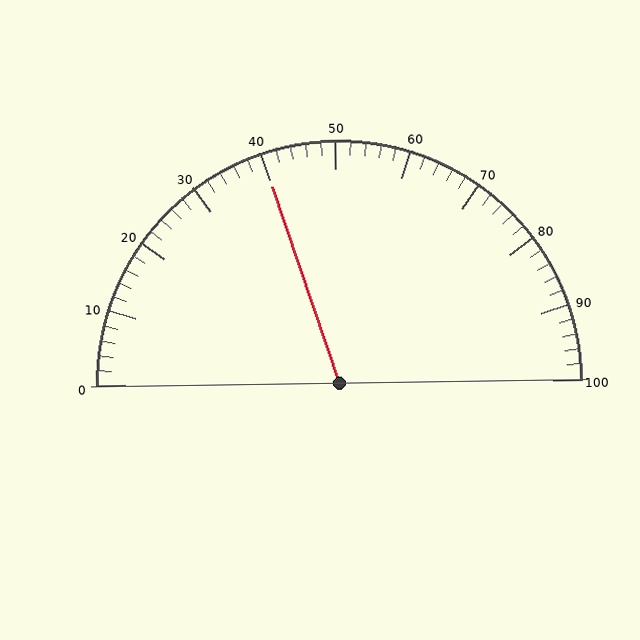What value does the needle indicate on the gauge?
The needle indicates approximately 40.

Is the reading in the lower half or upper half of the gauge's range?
The reading is in the lower half of the range (0 to 100).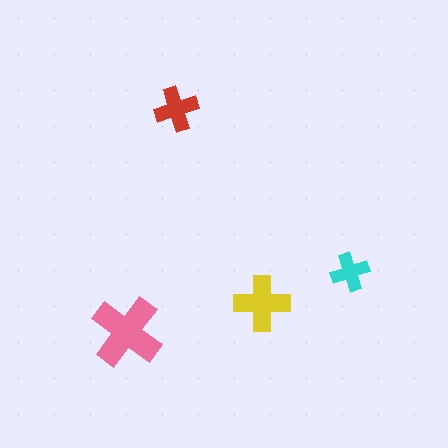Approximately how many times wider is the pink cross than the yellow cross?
About 1.5 times wider.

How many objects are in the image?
There are 4 objects in the image.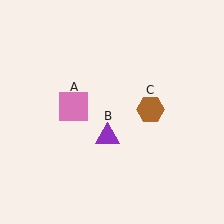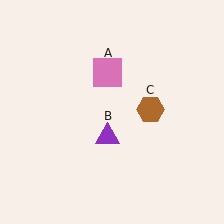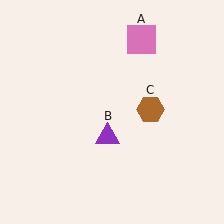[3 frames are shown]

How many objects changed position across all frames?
1 object changed position: pink square (object A).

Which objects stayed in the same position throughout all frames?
Purple triangle (object B) and brown hexagon (object C) remained stationary.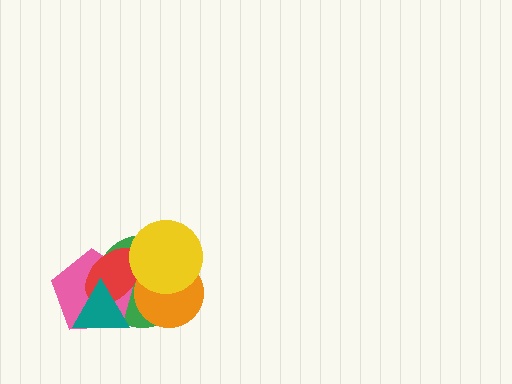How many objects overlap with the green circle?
5 objects overlap with the green circle.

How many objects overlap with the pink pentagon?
3 objects overlap with the pink pentagon.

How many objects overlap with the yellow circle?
3 objects overlap with the yellow circle.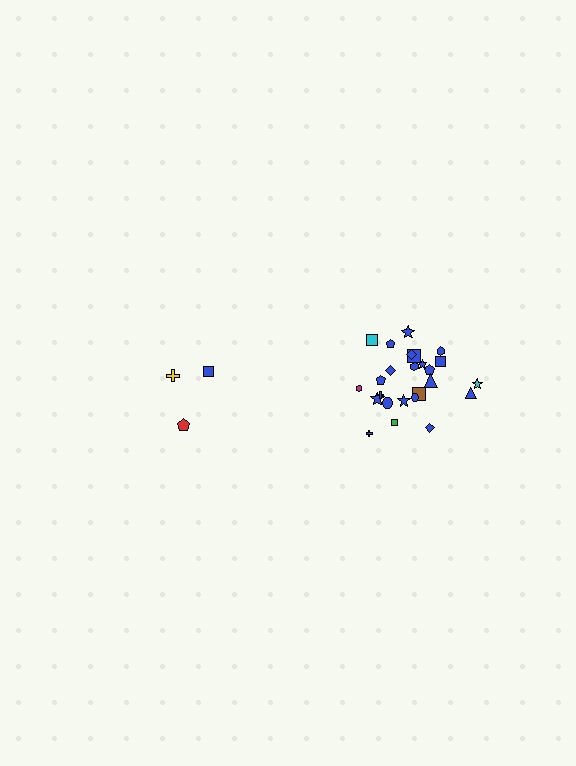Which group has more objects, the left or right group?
The right group.